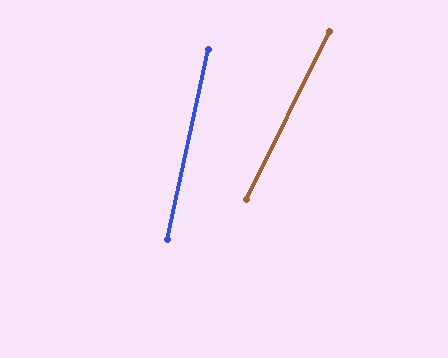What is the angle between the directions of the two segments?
Approximately 14 degrees.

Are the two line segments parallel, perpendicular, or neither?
Neither parallel nor perpendicular — they differ by about 14°.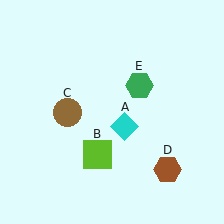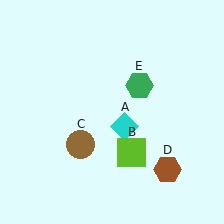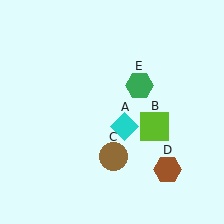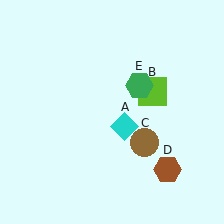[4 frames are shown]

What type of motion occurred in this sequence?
The lime square (object B), brown circle (object C) rotated counterclockwise around the center of the scene.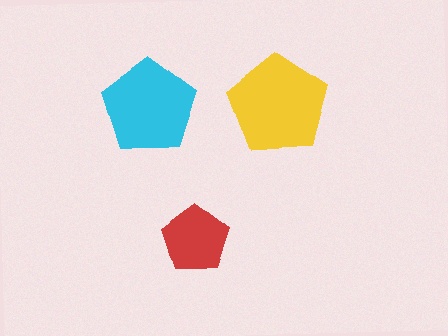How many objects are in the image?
There are 3 objects in the image.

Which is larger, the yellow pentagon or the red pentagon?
The yellow one.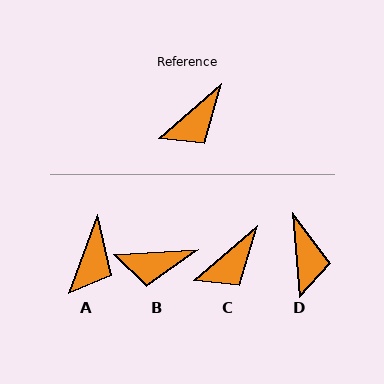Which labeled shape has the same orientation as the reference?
C.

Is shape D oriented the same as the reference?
No, it is off by about 53 degrees.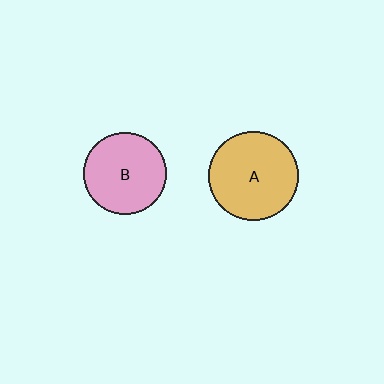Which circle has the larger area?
Circle A (orange).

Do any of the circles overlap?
No, none of the circles overlap.